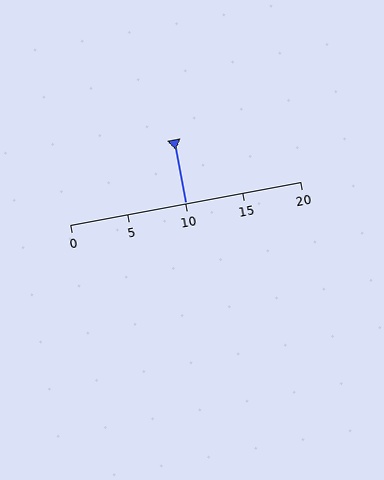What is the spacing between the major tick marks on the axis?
The major ticks are spaced 5 apart.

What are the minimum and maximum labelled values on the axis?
The axis runs from 0 to 20.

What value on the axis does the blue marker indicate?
The marker indicates approximately 10.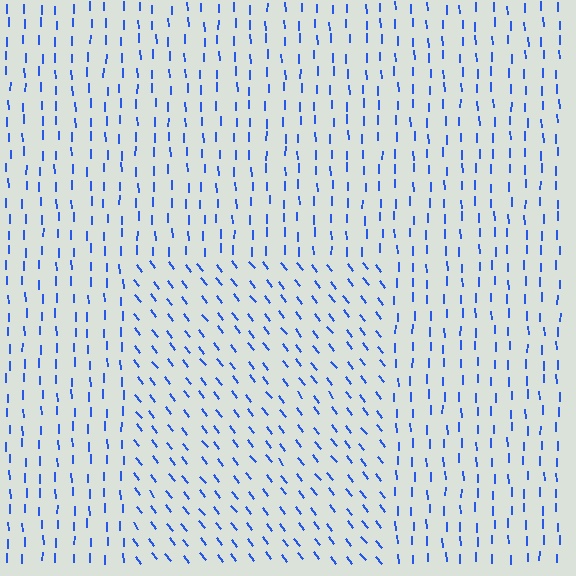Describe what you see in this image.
The image is filled with small blue line segments. A rectangle region in the image has lines oriented differently from the surrounding lines, creating a visible texture boundary.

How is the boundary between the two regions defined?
The boundary is defined purely by a change in line orientation (approximately 36 degrees difference). All lines are the same color and thickness.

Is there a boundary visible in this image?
Yes, there is a texture boundary formed by a change in line orientation.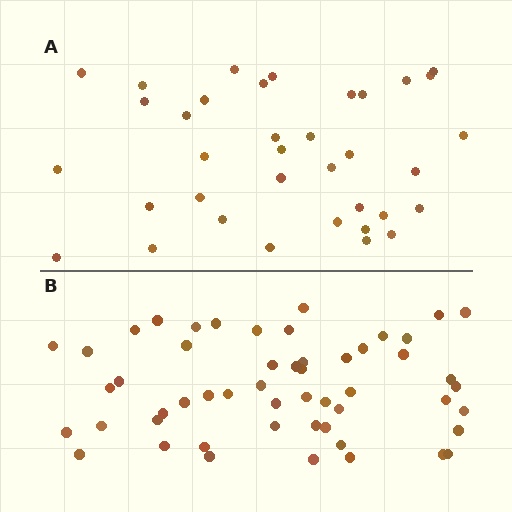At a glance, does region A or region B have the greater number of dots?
Region B (the bottom region) has more dots.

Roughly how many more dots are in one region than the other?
Region B has approximately 15 more dots than region A.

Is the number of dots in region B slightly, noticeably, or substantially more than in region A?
Region B has substantially more. The ratio is roughly 1.5 to 1.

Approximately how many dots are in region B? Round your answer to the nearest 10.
About 50 dots. (The exact count is 53, which rounds to 50.)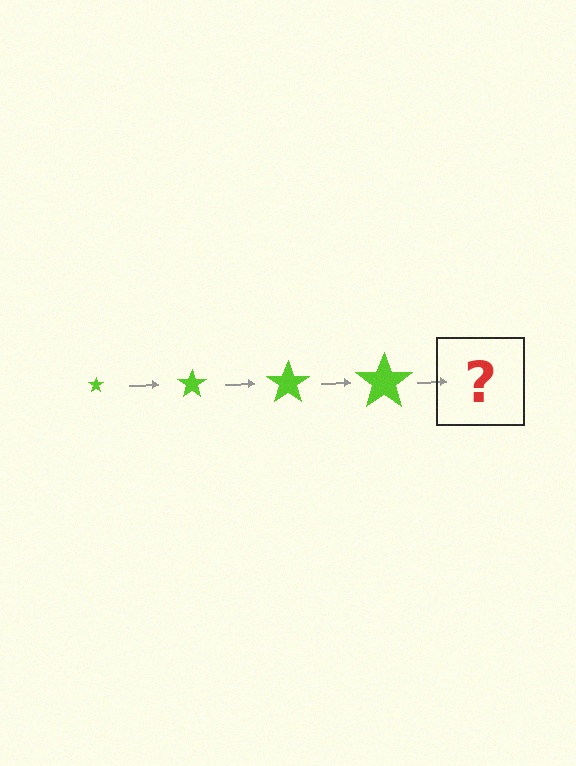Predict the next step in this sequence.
The next step is a lime star, larger than the previous one.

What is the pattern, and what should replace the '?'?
The pattern is that the star gets progressively larger each step. The '?' should be a lime star, larger than the previous one.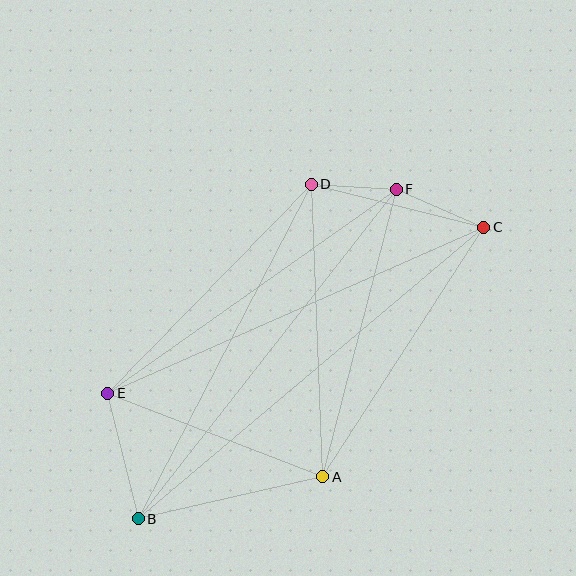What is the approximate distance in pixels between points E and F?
The distance between E and F is approximately 353 pixels.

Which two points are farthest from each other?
Points B and C are farthest from each other.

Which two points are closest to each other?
Points D and F are closest to each other.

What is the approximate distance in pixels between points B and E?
The distance between B and E is approximately 129 pixels.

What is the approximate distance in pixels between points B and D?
The distance between B and D is approximately 377 pixels.